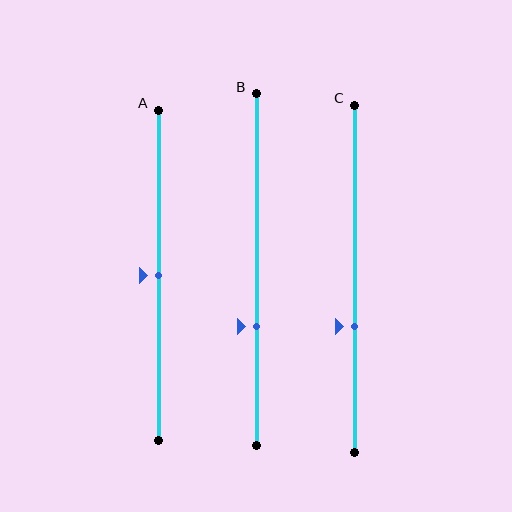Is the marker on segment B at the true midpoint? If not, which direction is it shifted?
No, the marker on segment B is shifted downward by about 16% of the segment length.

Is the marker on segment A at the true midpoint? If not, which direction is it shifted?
Yes, the marker on segment A is at the true midpoint.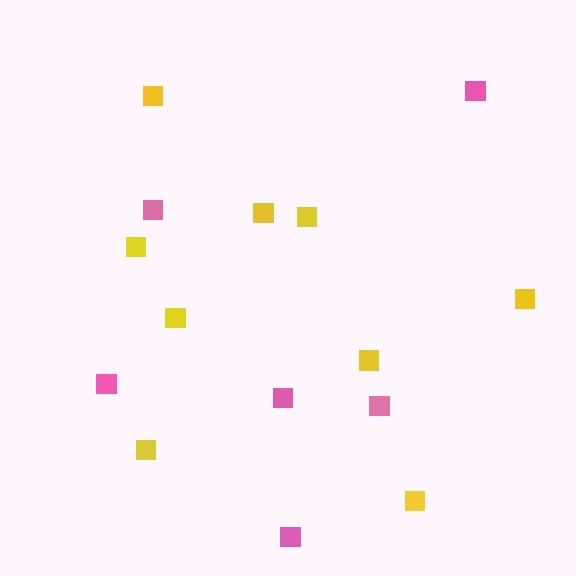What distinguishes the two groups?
There are 2 groups: one group of pink squares (6) and one group of yellow squares (9).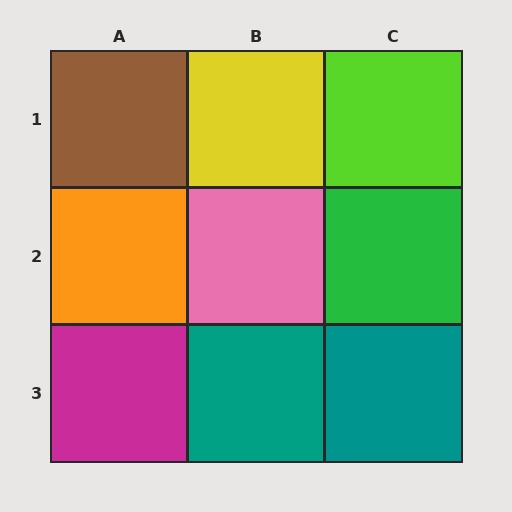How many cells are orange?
1 cell is orange.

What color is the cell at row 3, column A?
Magenta.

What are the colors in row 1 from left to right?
Brown, yellow, lime.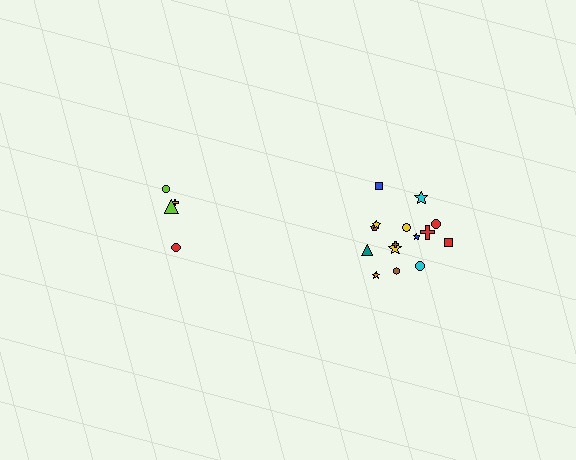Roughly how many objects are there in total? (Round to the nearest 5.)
Roughly 20 objects in total.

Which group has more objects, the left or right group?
The right group.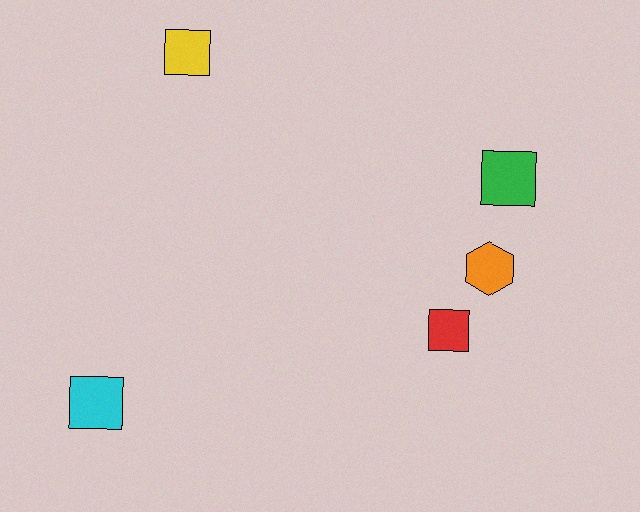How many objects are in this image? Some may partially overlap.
There are 5 objects.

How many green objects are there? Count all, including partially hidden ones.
There is 1 green object.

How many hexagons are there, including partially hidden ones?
There is 1 hexagon.